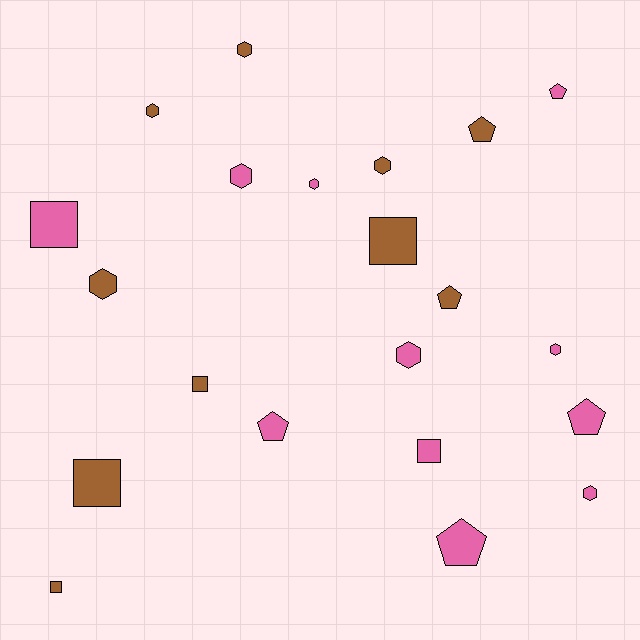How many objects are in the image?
There are 21 objects.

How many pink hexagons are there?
There are 5 pink hexagons.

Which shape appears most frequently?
Hexagon, with 9 objects.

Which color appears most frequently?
Pink, with 11 objects.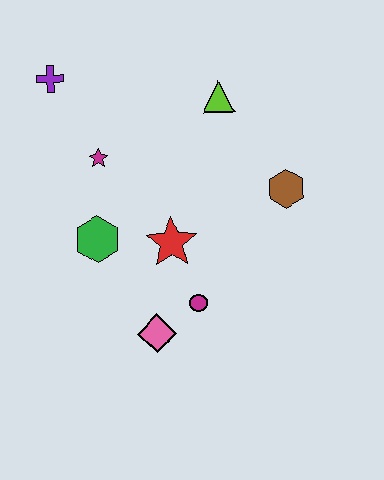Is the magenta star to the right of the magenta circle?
No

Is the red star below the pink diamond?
No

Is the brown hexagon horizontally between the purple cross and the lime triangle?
No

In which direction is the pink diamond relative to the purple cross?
The pink diamond is below the purple cross.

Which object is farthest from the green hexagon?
The brown hexagon is farthest from the green hexagon.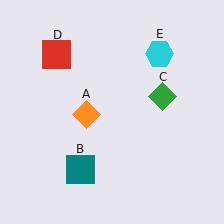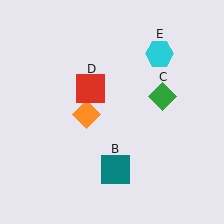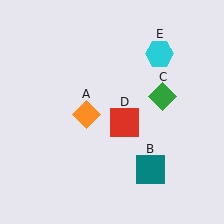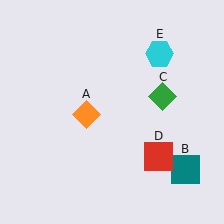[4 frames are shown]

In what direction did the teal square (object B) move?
The teal square (object B) moved right.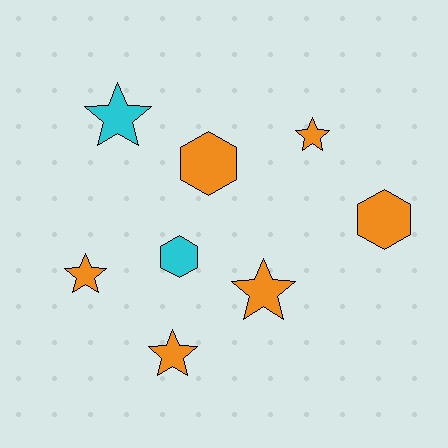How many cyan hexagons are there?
There is 1 cyan hexagon.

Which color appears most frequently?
Orange, with 6 objects.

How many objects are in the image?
There are 8 objects.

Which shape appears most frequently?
Star, with 5 objects.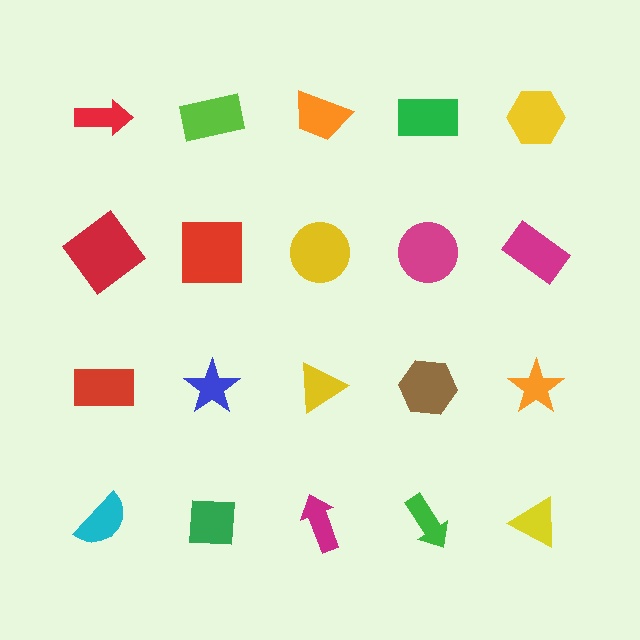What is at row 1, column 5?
A yellow hexagon.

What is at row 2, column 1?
A red diamond.